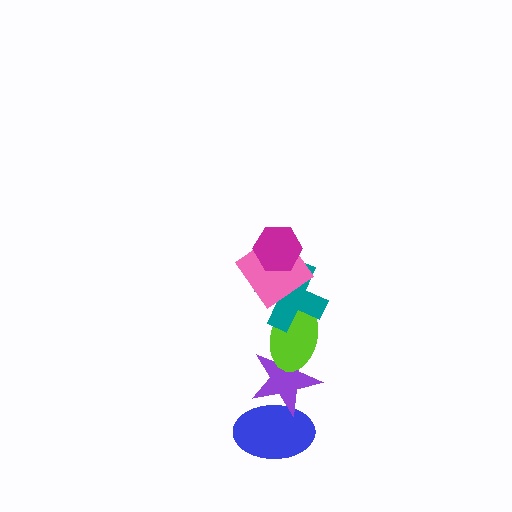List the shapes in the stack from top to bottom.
From top to bottom: the magenta hexagon, the pink diamond, the teal cross, the lime ellipse, the purple star, the blue ellipse.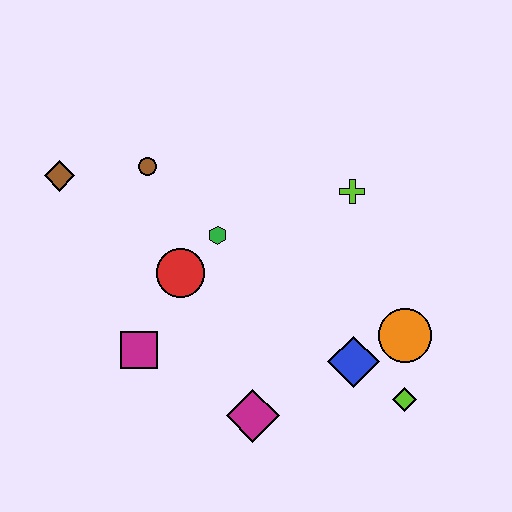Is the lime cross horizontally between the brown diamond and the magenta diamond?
No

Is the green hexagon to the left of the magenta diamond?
Yes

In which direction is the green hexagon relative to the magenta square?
The green hexagon is above the magenta square.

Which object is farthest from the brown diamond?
The lime diamond is farthest from the brown diamond.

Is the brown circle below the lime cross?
No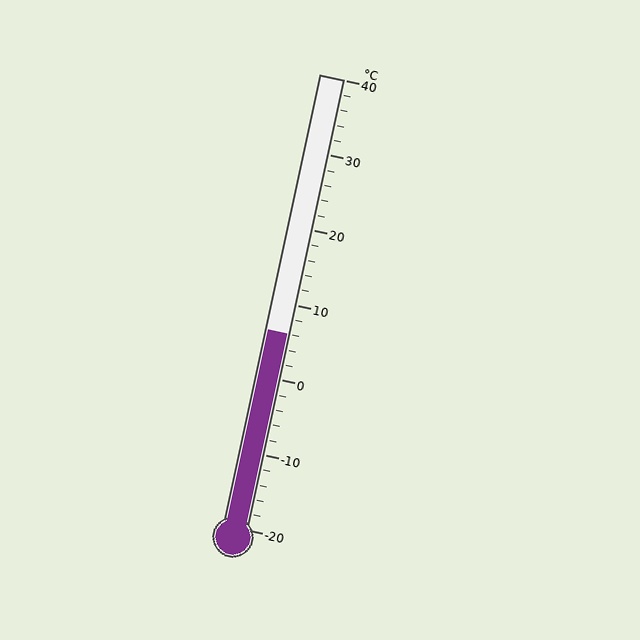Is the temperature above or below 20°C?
The temperature is below 20°C.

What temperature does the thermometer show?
The thermometer shows approximately 6°C.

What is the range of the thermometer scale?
The thermometer scale ranges from -20°C to 40°C.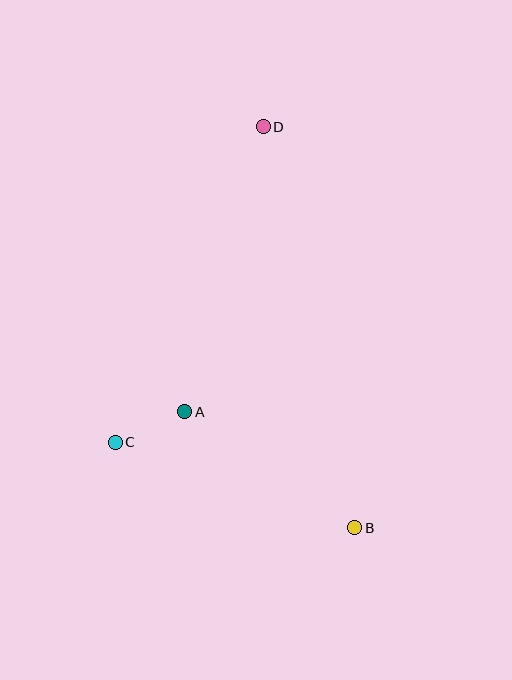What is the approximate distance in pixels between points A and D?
The distance between A and D is approximately 296 pixels.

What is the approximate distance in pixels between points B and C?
The distance between B and C is approximately 254 pixels.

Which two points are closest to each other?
Points A and C are closest to each other.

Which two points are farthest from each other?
Points B and D are farthest from each other.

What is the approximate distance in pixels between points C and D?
The distance between C and D is approximately 348 pixels.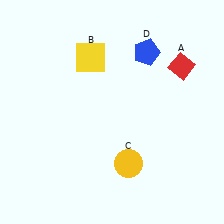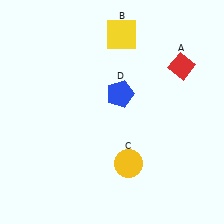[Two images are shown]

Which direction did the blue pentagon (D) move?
The blue pentagon (D) moved down.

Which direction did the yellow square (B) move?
The yellow square (B) moved right.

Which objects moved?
The objects that moved are: the yellow square (B), the blue pentagon (D).